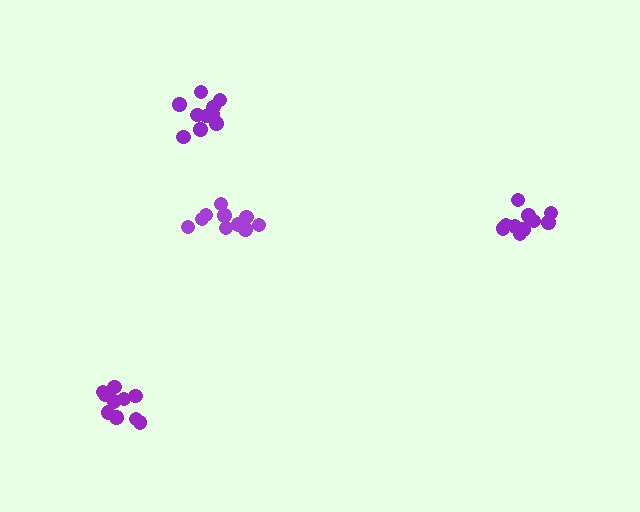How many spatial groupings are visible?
There are 4 spatial groupings.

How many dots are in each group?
Group 1: 10 dots, Group 2: 11 dots, Group 3: 10 dots, Group 4: 11 dots (42 total).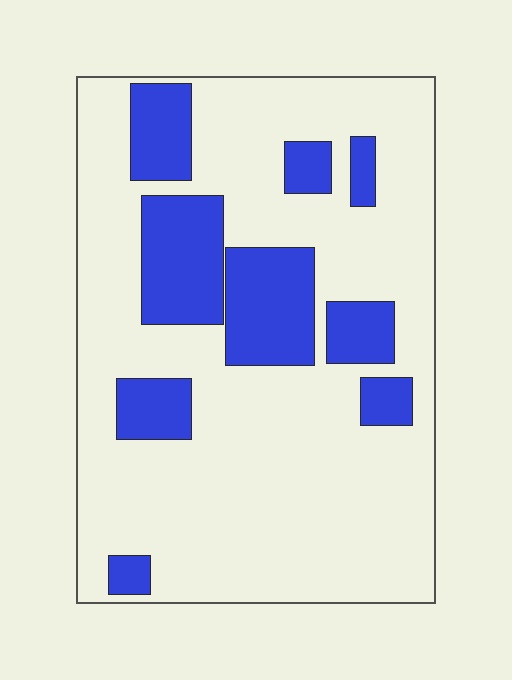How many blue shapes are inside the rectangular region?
9.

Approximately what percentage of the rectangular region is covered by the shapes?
Approximately 25%.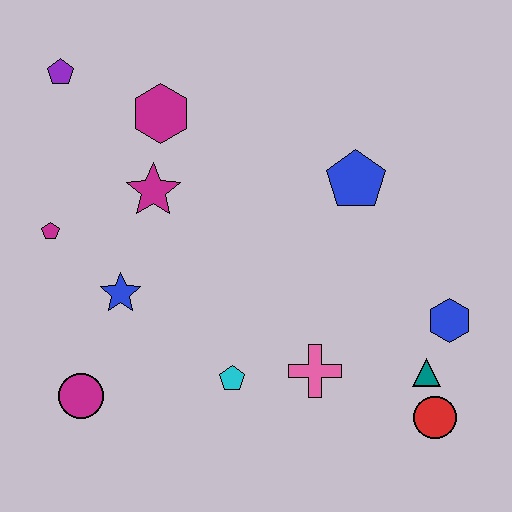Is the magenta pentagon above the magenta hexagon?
No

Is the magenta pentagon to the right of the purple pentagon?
No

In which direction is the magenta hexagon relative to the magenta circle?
The magenta hexagon is above the magenta circle.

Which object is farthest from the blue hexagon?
The purple pentagon is farthest from the blue hexagon.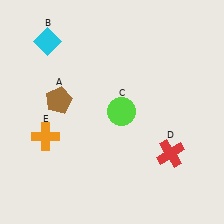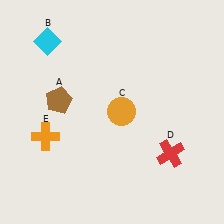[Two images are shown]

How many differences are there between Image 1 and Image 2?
There is 1 difference between the two images.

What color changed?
The circle (C) changed from lime in Image 1 to orange in Image 2.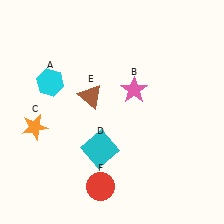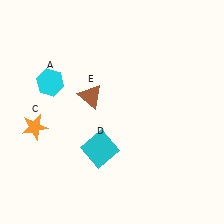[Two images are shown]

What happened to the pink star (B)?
The pink star (B) was removed in Image 2. It was in the top-right area of Image 1.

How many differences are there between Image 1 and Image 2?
There are 2 differences between the two images.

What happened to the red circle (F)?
The red circle (F) was removed in Image 2. It was in the bottom-left area of Image 1.